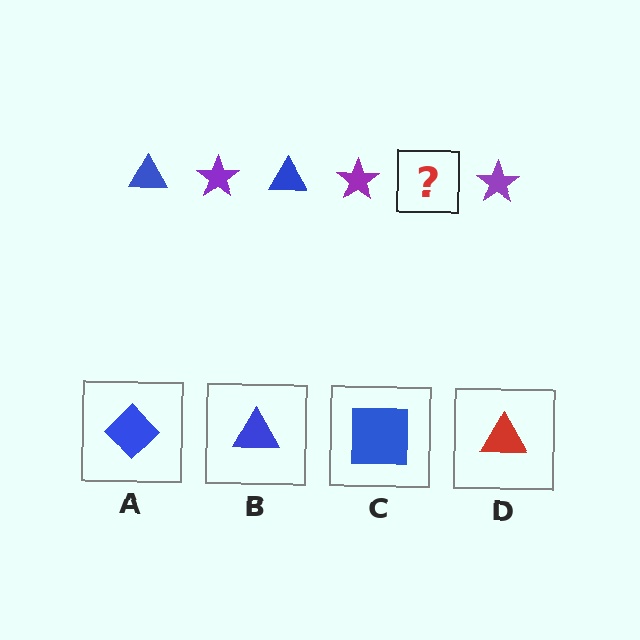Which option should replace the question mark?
Option B.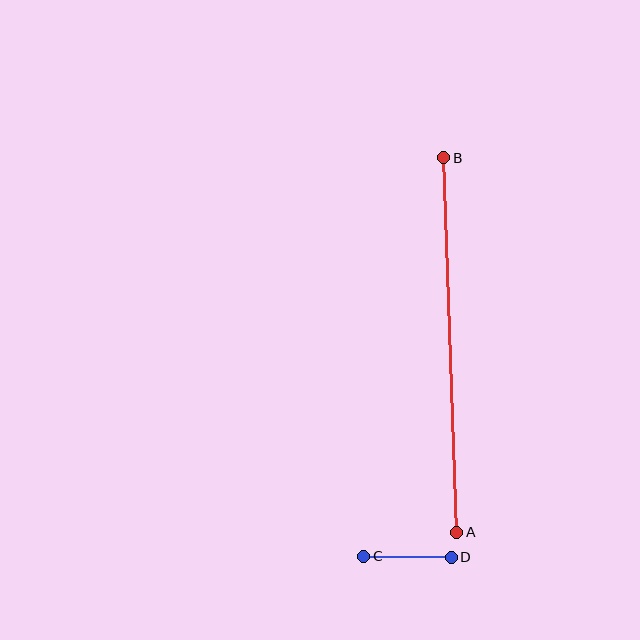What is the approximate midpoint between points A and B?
The midpoint is at approximately (450, 345) pixels.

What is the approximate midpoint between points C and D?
The midpoint is at approximately (408, 557) pixels.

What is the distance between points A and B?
The distance is approximately 375 pixels.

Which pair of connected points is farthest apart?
Points A and B are farthest apart.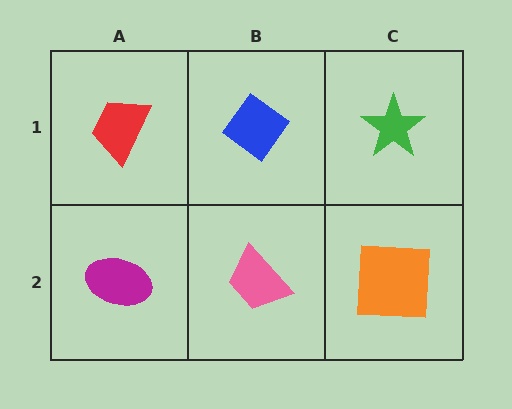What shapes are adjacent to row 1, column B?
A pink trapezoid (row 2, column B), a red trapezoid (row 1, column A), a green star (row 1, column C).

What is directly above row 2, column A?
A red trapezoid.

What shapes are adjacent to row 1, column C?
An orange square (row 2, column C), a blue diamond (row 1, column B).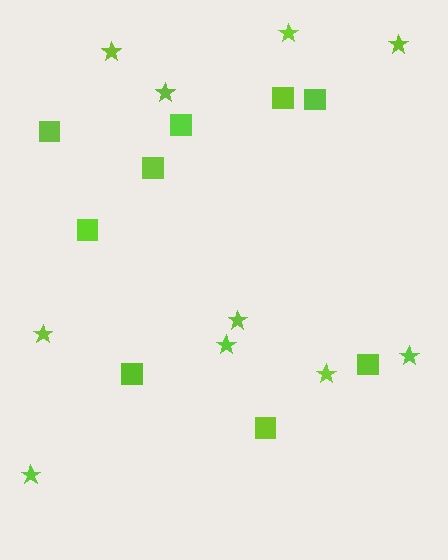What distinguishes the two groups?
There are 2 groups: one group of squares (9) and one group of stars (10).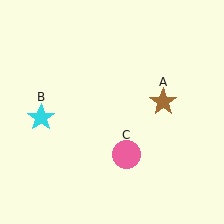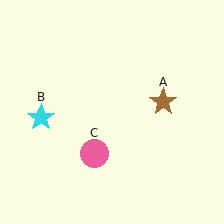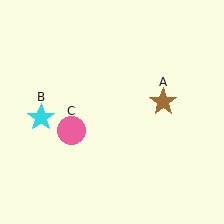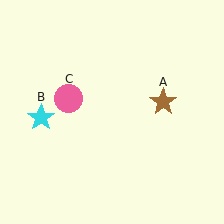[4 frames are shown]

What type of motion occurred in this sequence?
The pink circle (object C) rotated clockwise around the center of the scene.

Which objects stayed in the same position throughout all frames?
Brown star (object A) and cyan star (object B) remained stationary.